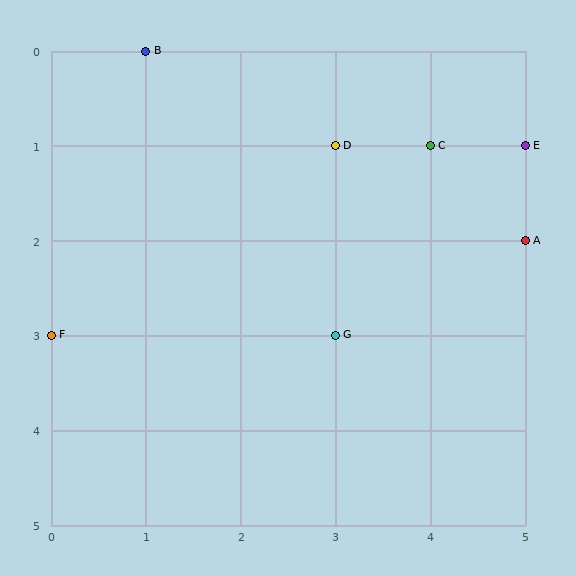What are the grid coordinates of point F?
Point F is at grid coordinates (0, 3).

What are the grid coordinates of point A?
Point A is at grid coordinates (5, 2).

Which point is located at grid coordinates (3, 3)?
Point G is at (3, 3).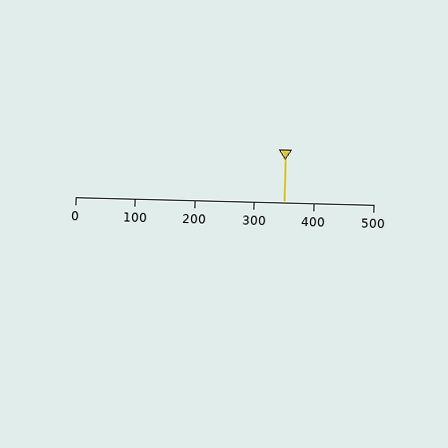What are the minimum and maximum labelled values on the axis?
The axis runs from 0 to 500.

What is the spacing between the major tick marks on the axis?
The major ticks are spaced 100 apart.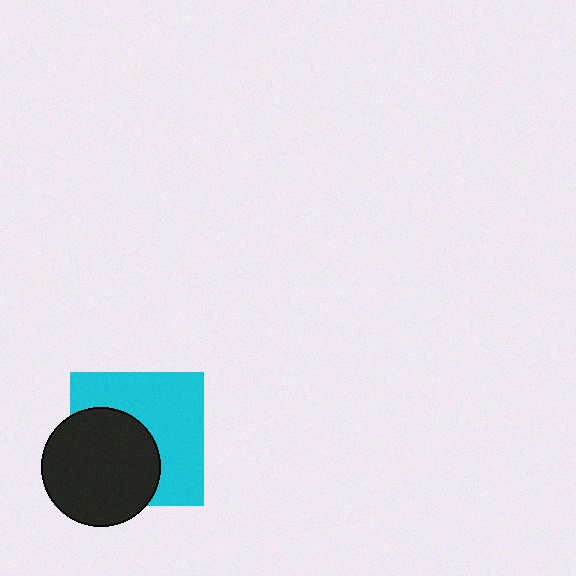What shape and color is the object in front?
The object in front is a black circle.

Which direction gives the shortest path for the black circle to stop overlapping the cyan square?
Moving toward the lower-left gives the shortest separation.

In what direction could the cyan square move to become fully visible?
The cyan square could move toward the upper-right. That would shift it out from behind the black circle entirely.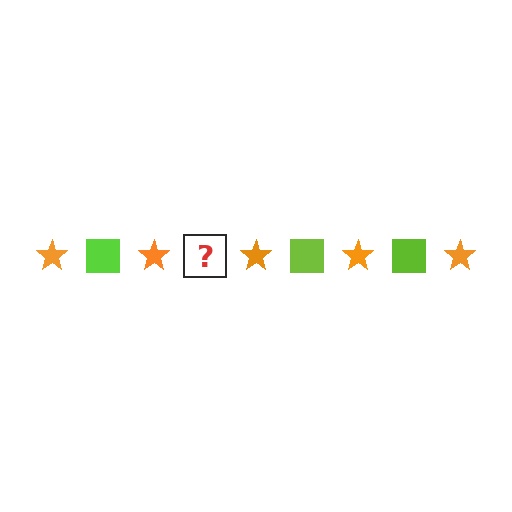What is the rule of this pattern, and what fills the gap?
The rule is that the pattern alternates between orange star and lime square. The gap should be filled with a lime square.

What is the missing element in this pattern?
The missing element is a lime square.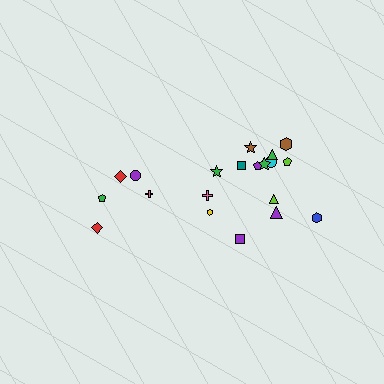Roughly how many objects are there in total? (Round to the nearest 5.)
Roughly 20 objects in total.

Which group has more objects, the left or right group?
The right group.